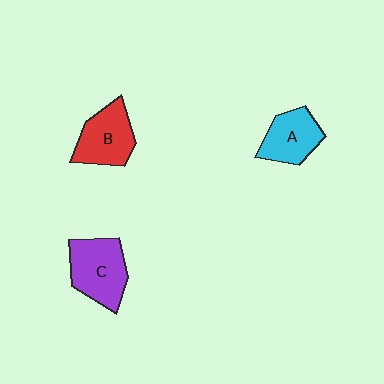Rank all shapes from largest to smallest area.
From largest to smallest: C (purple), B (red), A (cyan).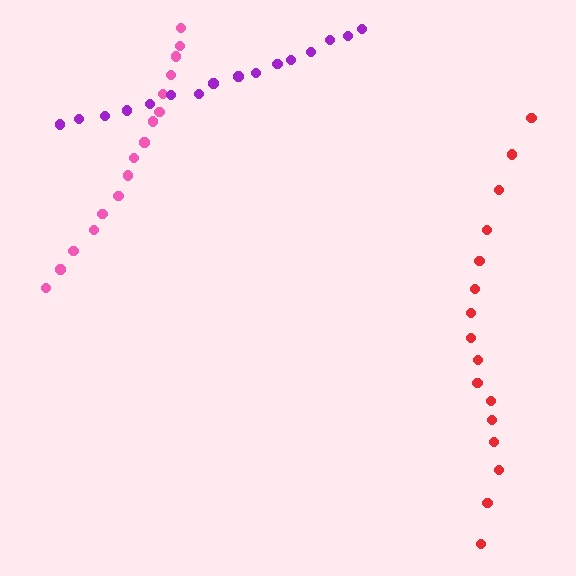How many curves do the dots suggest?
There are 3 distinct paths.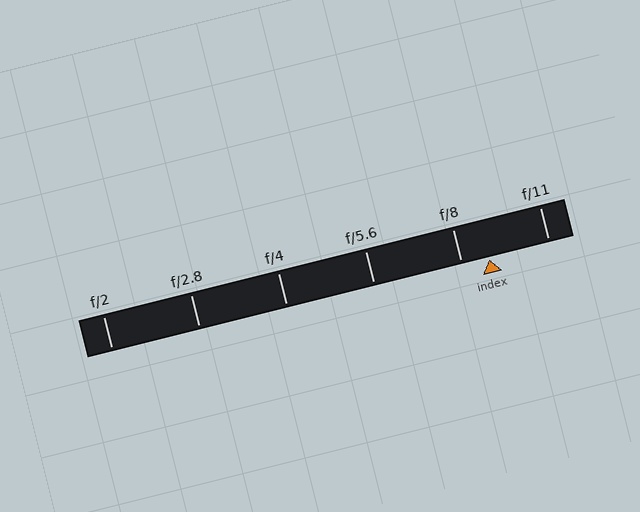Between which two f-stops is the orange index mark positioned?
The index mark is between f/8 and f/11.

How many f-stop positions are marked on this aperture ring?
There are 6 f-stop positions marked.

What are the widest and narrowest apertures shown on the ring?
The widest aperture shown is f/2 and the narrowest is f/11.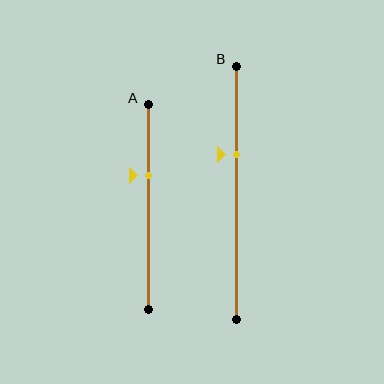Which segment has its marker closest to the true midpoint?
Segment B has its marker closest to the true midpoint.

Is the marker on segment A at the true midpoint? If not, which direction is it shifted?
No, the marker on segment A is shifted upward by about 15% of the segment length.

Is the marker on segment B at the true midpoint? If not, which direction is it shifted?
No, the marker on segment B is shifted upward by about 15% of the segment length.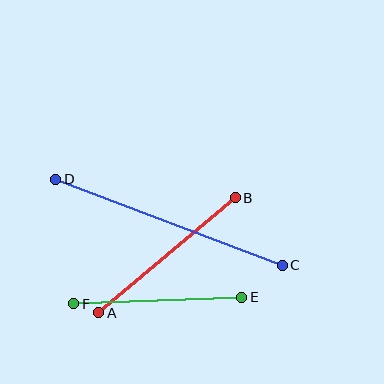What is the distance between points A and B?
The distance is approximately 179 pixels.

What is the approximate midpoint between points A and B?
The midpoint is at approximately (167, 255) pixels.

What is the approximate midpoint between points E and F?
The midpoint is at approximately (158, 301) pixels.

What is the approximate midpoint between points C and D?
The midpoint is at approximately (169, 222) pixels.